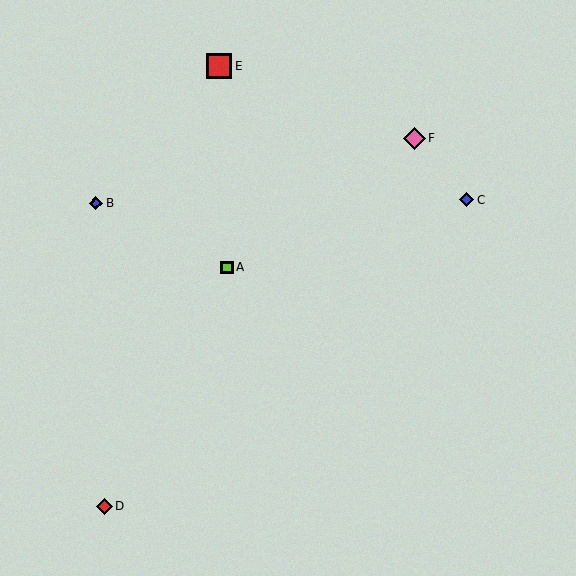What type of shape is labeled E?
Shape E is a red square.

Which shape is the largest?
The red square (labeled E) is the largest.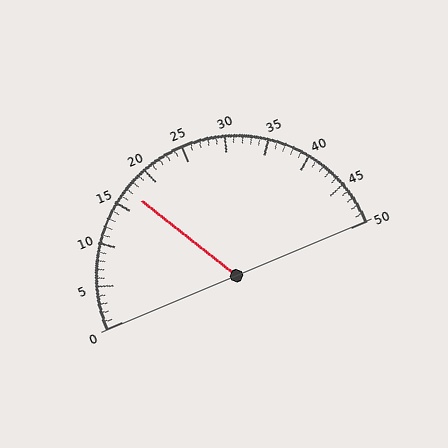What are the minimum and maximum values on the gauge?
The gauge ranges from 0 to 50.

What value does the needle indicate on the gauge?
The needle indicates approximately 17.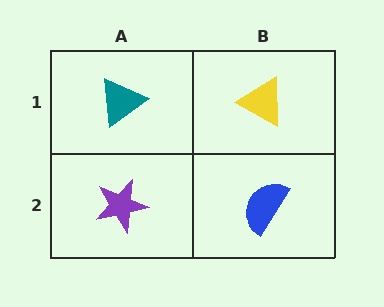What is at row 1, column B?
A yellow triangle.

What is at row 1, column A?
A teal triangle.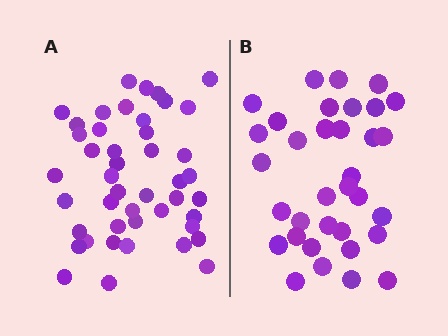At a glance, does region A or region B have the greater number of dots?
Region A (the left region) has more dots.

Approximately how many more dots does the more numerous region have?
Region A has roughly 12 or so more dots than region B.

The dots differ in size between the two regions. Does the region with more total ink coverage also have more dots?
No. Region B has more total ink coverage because its dots are larger, but region A actually contains more individual dots. Total area can be misleading — the number of items is what matters here.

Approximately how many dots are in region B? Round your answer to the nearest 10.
About 30 dots. (The exact count is 34, which rounds to 30.)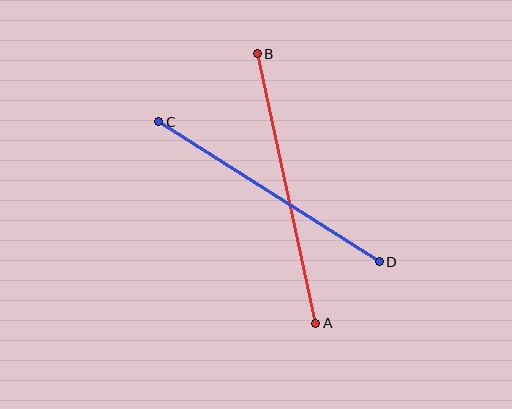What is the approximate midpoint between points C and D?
The midpoint is at approximately (269, 192) pixels.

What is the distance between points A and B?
The distance is approximately 276 pixels.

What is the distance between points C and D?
The distance is approximately 261 pixels.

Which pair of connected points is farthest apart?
Points A and B are farthest apart.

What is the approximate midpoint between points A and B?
The midpoint is at approximately (287, 189) pixels.